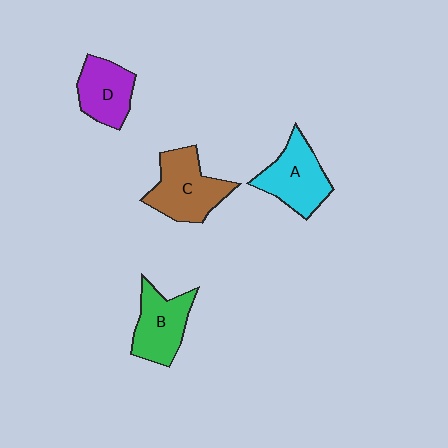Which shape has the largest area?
Shape C (brown).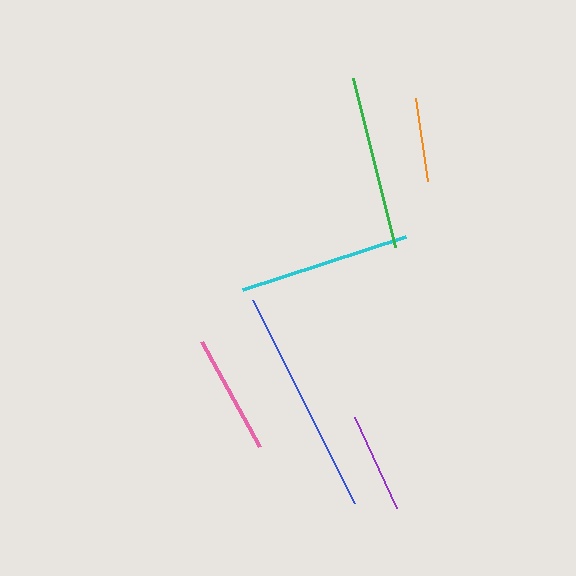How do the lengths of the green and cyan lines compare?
The green and cyan lines are approximately the same length.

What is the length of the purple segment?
The purple segment is approximately 100 pixels long.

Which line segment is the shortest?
The orange line is the shortest at approximately 84 pixels.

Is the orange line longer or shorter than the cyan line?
The cyan line is longer than the orange line.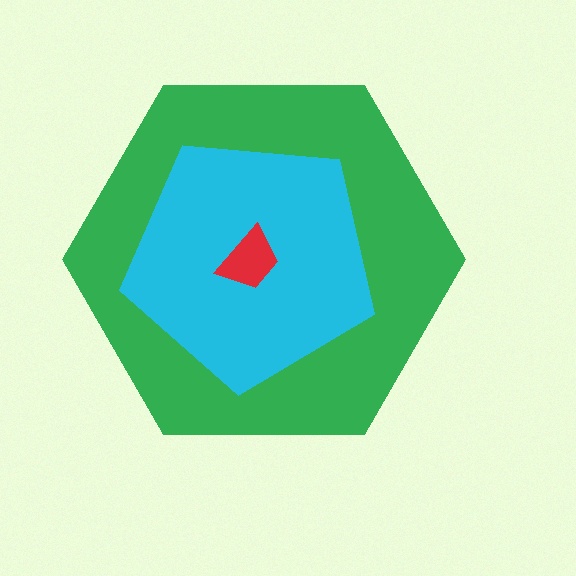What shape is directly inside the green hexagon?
The cyan pentagon.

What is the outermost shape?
The green hexagon.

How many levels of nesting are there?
3.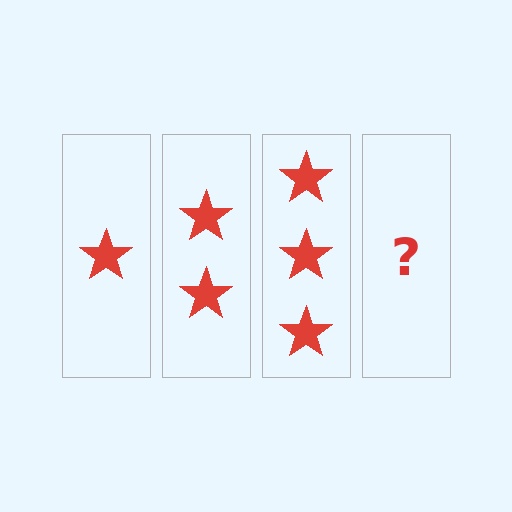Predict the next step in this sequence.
The next step is 4 stars.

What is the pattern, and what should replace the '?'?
The pattern is that each step adds one more star. The '?' should be 4 stars.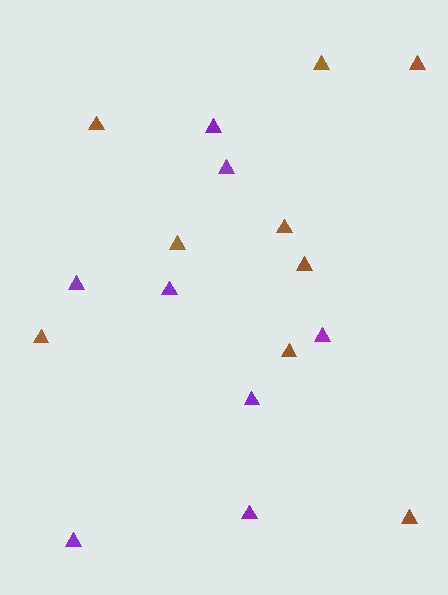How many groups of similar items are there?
There are 2 groups: one group of brown triangles (9) and one group of purple triangles (8).